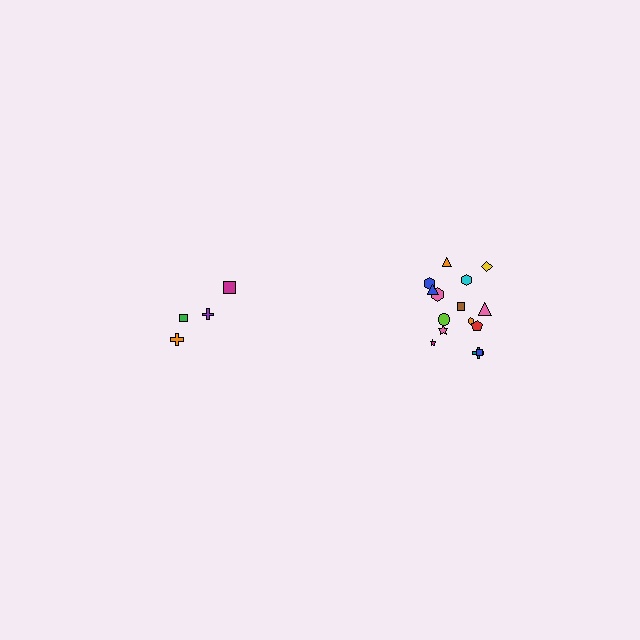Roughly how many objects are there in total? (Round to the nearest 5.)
Roughly 20 objects in total.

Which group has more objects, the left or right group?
The right group.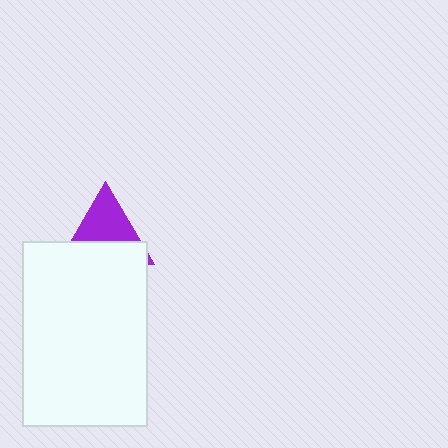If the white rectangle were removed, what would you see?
You would see the complete purple triangle.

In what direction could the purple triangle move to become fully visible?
The purple triangle could move up. That would shift it out from behind the white rectangle entirely.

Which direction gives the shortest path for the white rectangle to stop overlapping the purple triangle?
Moving down gives the shortest separation.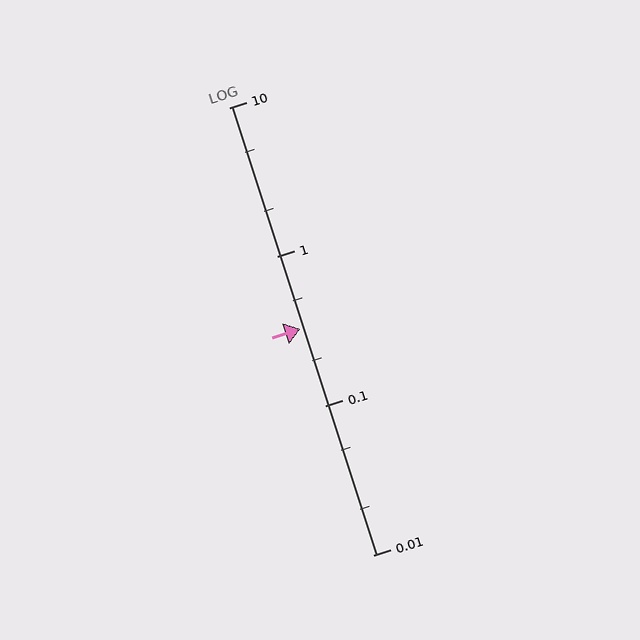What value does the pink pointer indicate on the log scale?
The pointer indicates approximately 0.33.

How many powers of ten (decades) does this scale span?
The scale spans 3 decades, from 0.01 to 10.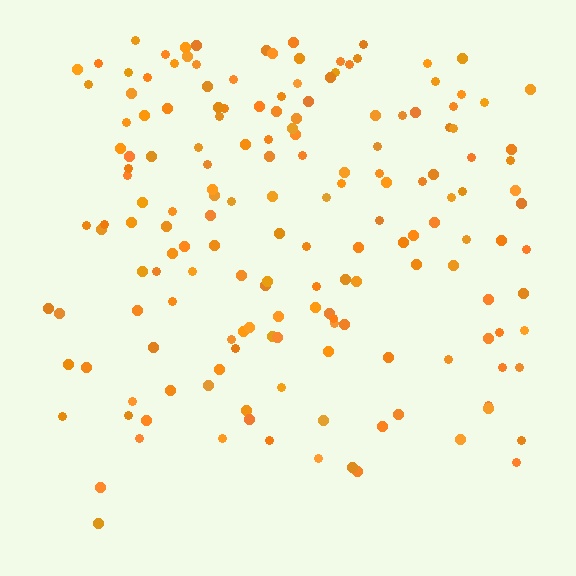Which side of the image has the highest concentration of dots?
The top.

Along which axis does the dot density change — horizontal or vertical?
Vertical.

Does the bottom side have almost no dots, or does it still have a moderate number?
Still a moderate number, just noticeably fewer than the top.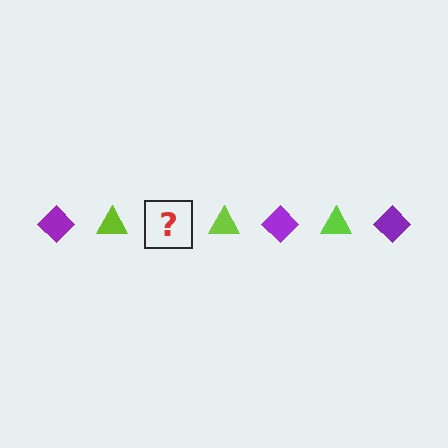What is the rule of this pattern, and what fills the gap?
The rule is that the pattern alternates between purple diamond and lime triangle. The gap should be filled with a purple diamond.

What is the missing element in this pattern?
The missing element is a purple diamond.